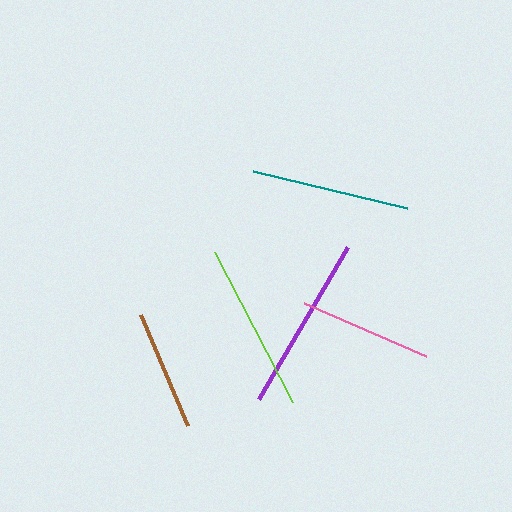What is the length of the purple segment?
The purple segment is approximately 176 pixels long.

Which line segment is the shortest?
The brown line is the shortest at approximately 121 pixels.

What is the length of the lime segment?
The lime segment is approximately 170 pixels long.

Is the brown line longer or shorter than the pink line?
The pink line is longer than the brown line.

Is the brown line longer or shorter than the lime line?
The lime line is longer than the brown line.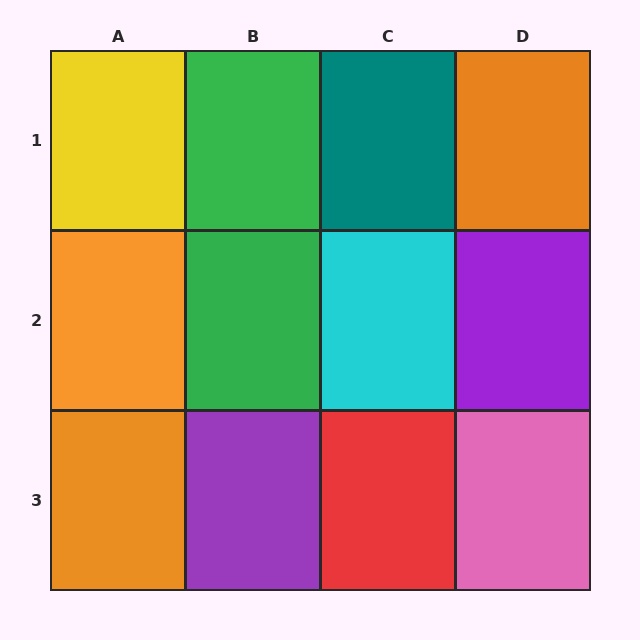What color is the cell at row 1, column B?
Green.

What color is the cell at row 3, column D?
Pink.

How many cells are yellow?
1 cell is yellow.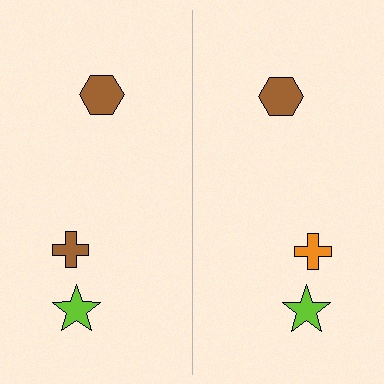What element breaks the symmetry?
The orange cross on the right side breaks the symmetry — its mirror counterpart is brown.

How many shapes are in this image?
There are 6 shapes in this image.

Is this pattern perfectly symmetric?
No, the pattern is not perfectly symmetric. The orange cross on the right side breaks the symmetry — its mirror counterpart is brown.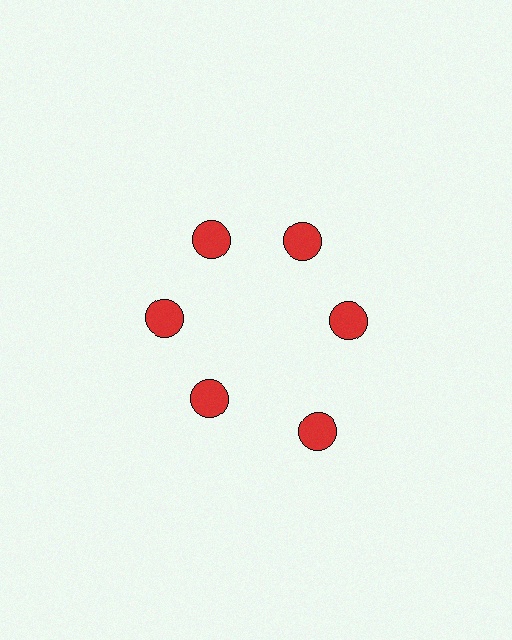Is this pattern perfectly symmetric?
No. The 6 red circles are arranged in a ring, but one element near the 5 o'clock position is pushed outward from the center, breaking the 6-fold rotational symmetry.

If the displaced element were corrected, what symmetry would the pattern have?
It would have 6-fold rotational symmetry — the pattern would map onto itself every 60 degrees.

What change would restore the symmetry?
The symmetry would be restored by moving it inward, back onto the ring so that all 6 circles sit at equal angles and equal distance from the center.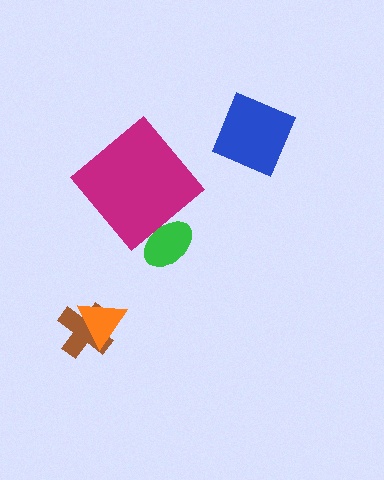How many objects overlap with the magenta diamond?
0 objects overlap with the magenta diamond.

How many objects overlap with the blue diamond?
0 objects overlap with the blue diamond.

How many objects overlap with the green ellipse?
0 objects overlap with the green ellipse.